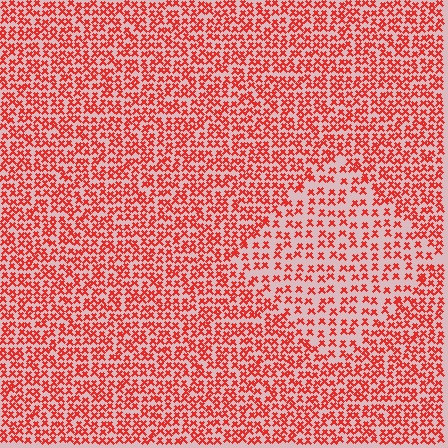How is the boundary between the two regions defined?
The boundary is defined by a change in element density (approximately 1.8x ratio). All elements are the same color, size, and shape.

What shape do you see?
I see a diamond.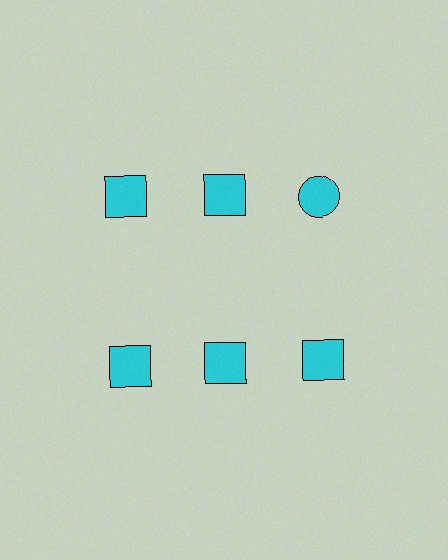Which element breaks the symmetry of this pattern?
The cyan circle in the top row, center column breaks the symmetry. All other shapes are cyan squares.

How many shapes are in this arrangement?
There are 6 shapes arranged in a grid pattern.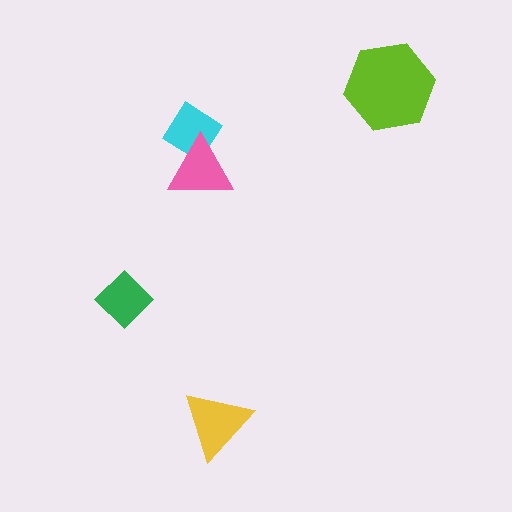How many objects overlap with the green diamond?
0 objects overlap with the green diamond.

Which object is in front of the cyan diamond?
The pink triangle is in front of the cyan diamond.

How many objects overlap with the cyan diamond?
1 object overlaps with the cyan diamond.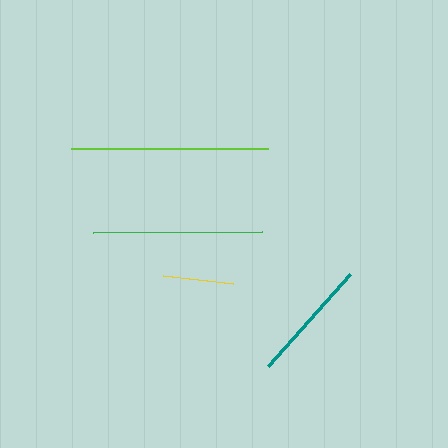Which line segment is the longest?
The lime line is the longest at approximately 197 pixels.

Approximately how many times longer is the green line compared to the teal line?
The green line is approximately 1.4 times the length of the teal line.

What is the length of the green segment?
The green segment is approximately 169 pixels long.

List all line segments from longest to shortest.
From longest to shortest: lime, green, teal, yellow.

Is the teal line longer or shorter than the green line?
The green line is longer than the teal line.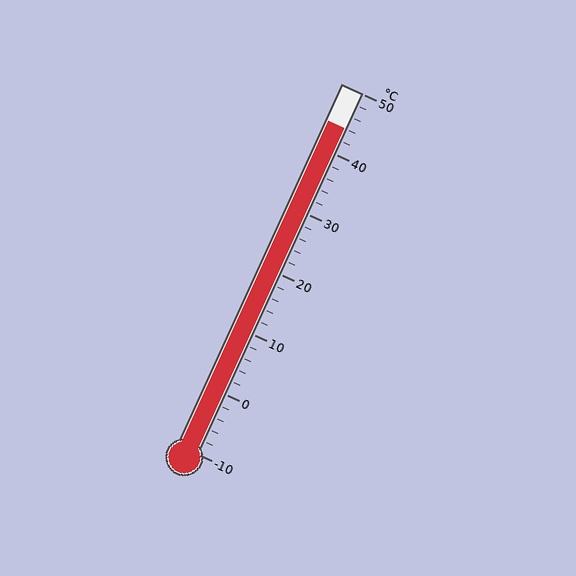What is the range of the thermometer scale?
The thermometer scale ranges from -10°C to 50°C.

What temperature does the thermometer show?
The thermometer shows approximately 44°C.